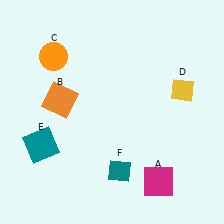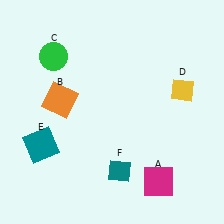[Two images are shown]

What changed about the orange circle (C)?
In Image 1, C is orange. In Image 2, it changed to green.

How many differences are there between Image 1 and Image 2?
There is 1 difference between the two images.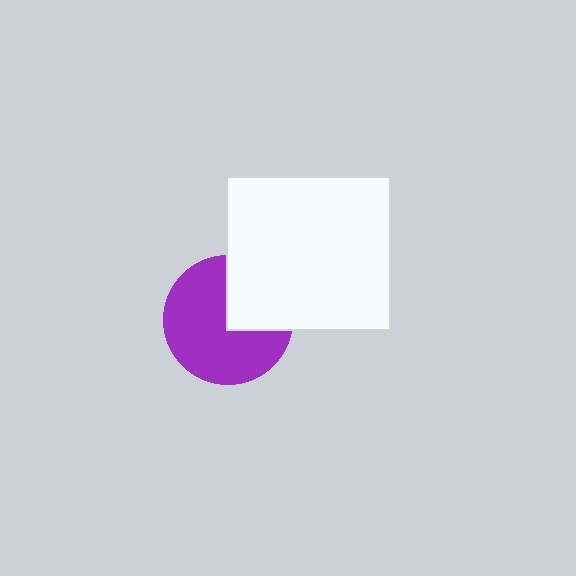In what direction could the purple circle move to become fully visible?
The purple circle could move toward the lower-left. That would shift it out from behind the white rectangle entirely.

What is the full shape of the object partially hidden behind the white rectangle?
The partially hidden object is a purple circle.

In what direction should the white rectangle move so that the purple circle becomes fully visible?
The white rectangle should move toward the upper-right. That is the shortest direction to clear the overlap and leave the purple circle fully visible.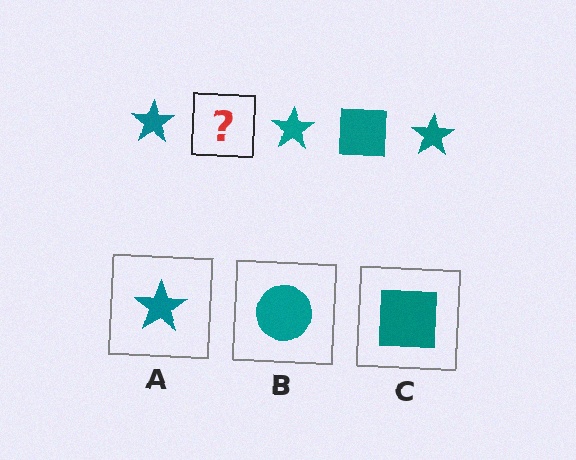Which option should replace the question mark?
Option C.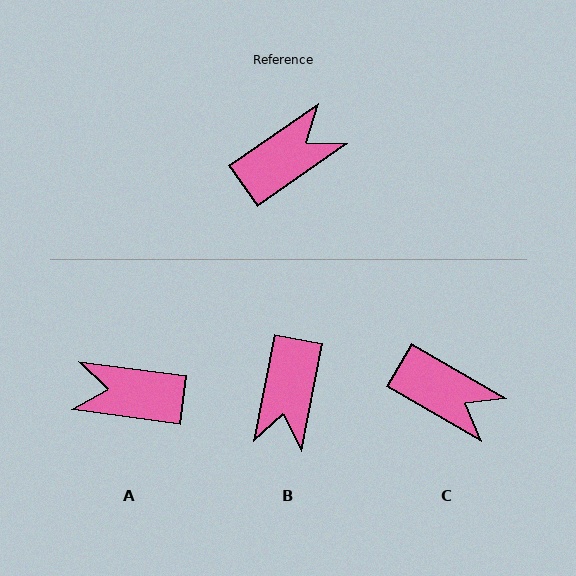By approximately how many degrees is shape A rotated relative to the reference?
Approximately 138 degrees counter-clockwise.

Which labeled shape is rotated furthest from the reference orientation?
A, about 138 degrees away.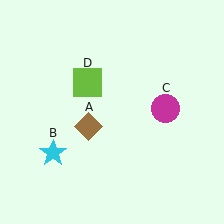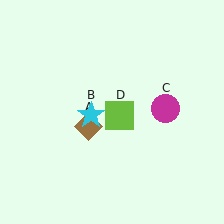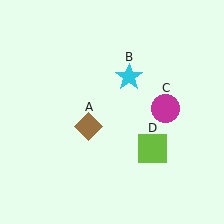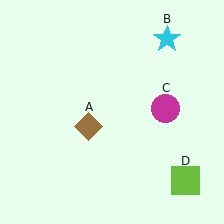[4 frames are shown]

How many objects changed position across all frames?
2 objects changed position: cyan star (object B), lime square (object D).